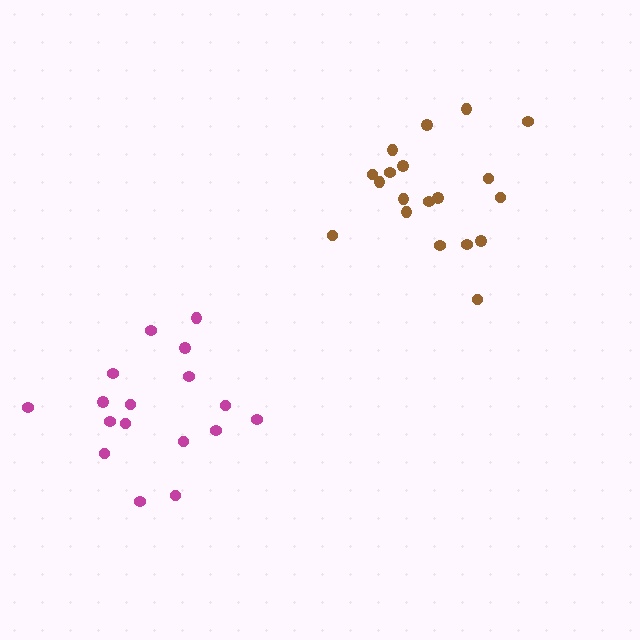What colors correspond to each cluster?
The clusters are colored: brown, magenta.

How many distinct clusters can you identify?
There are 2 distinct clusters.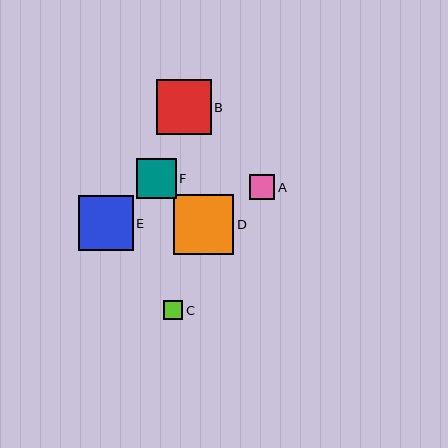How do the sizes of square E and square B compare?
Square E and square B are approximately the same size.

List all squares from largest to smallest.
From largest to smallest: D, E, B, F, A, C.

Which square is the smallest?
Square C is the smallest with a size of approximately 19 pixels.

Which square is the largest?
Square D is the largest with a size of approximately 60 pixels.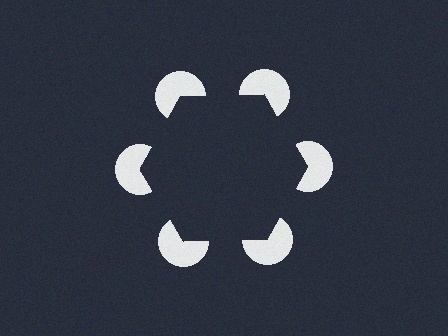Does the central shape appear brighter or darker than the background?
It typically appears slightly darker than the background, even though no actual brightness change is drawn.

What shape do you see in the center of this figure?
An illusory hexagon — its edges are inferred from the aligned wedge cuts in the pac-man discs, not physically drawn.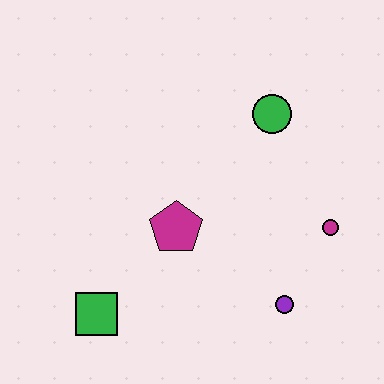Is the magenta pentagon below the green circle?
Yes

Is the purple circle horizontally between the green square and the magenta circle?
Yes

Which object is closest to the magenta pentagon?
The green square is closest to the magenta pentagon.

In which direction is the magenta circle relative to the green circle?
The magenta circle is below the green circle.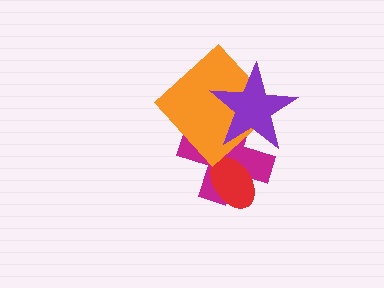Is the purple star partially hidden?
No, no other shape covers it.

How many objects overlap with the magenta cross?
3 objects overlap with the magenta cross.